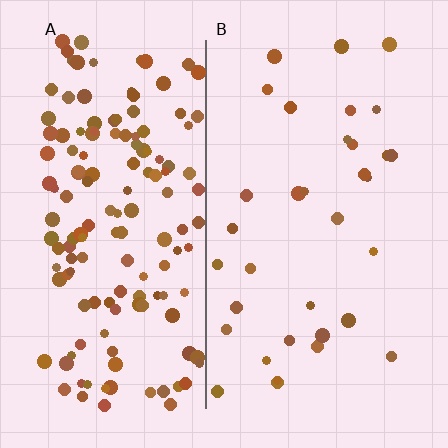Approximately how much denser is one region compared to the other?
Approximately 4.4× — region A over region B.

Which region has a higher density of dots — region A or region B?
A (the left).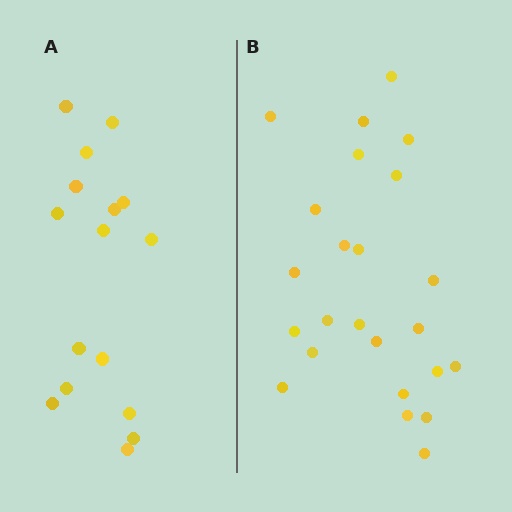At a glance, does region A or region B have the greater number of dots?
Region B (the right region) has more dots.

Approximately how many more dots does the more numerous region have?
Region B has roughly 8 or so more dots than region A.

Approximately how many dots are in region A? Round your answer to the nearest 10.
About 20 dots. (The exact count is 16, which rounds to 20.)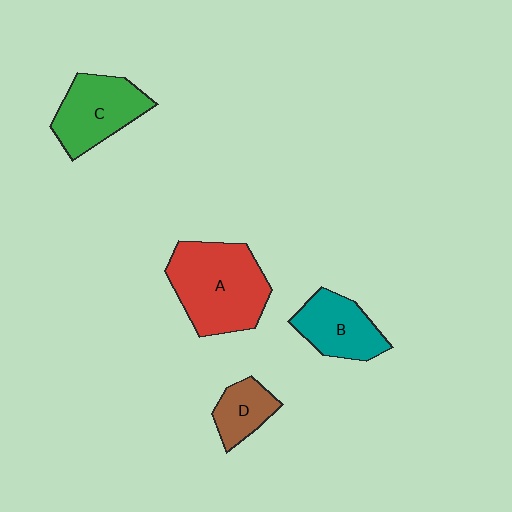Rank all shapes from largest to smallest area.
From largest to smallest: A (red), C (green), B (teal), D (brown).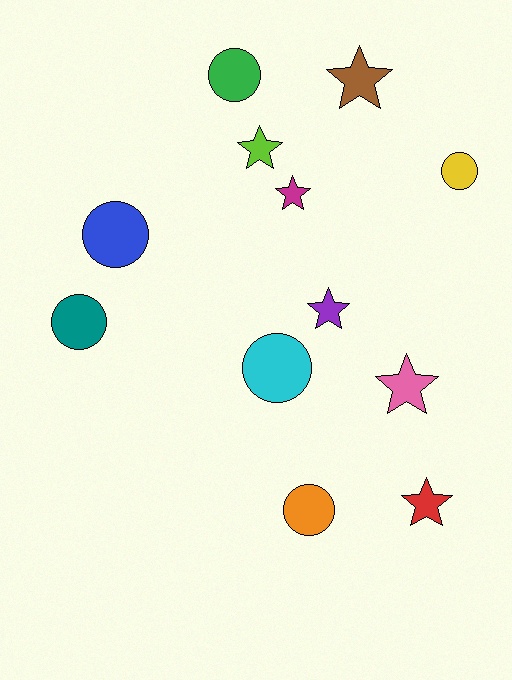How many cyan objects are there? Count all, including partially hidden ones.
There is 1 cyan object.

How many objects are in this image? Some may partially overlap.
There are 12 objects.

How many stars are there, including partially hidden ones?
There are 6 stars.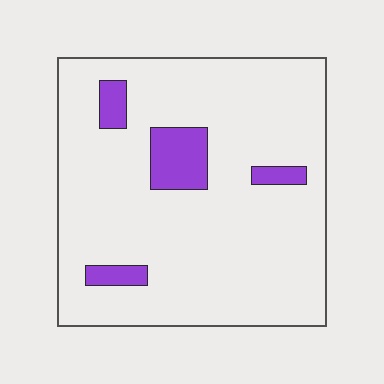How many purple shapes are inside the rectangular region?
4.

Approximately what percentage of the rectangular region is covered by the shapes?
Approximately 10%.